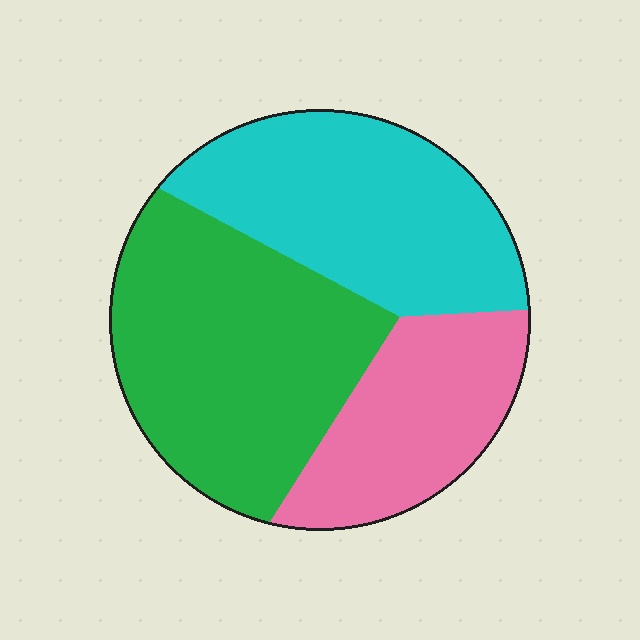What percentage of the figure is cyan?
Cyan covers 34% of the figure.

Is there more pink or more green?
Green.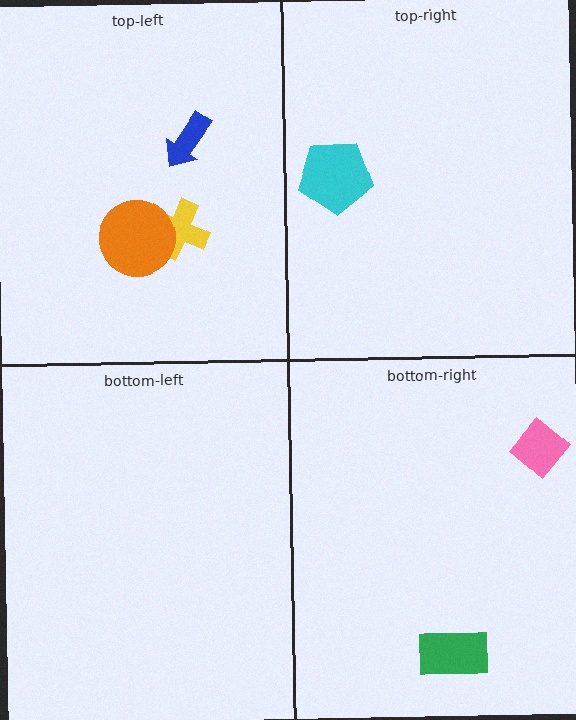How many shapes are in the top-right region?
1.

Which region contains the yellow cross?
The top-left region.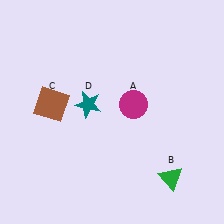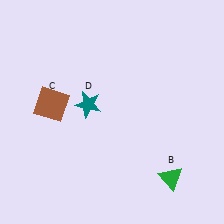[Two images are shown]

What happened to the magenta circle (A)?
The magenta circle (A) was removed in Image 2. It was in the top-right area of Image 1.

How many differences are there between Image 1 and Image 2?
There is 1 difference between the two images.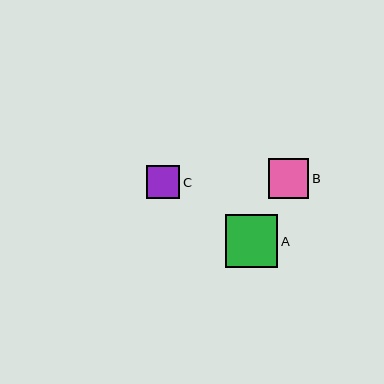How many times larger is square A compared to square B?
Square A is approximately 1.3 times the size of square B.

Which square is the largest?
Square A is the largest with a size of approximately 53 pixels.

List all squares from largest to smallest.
From largest to smallest: A, B, C.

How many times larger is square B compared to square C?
Square B is approximately 1.2 times the size of square C.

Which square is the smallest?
Square C is the smallest with a size of approximately 33 pixels.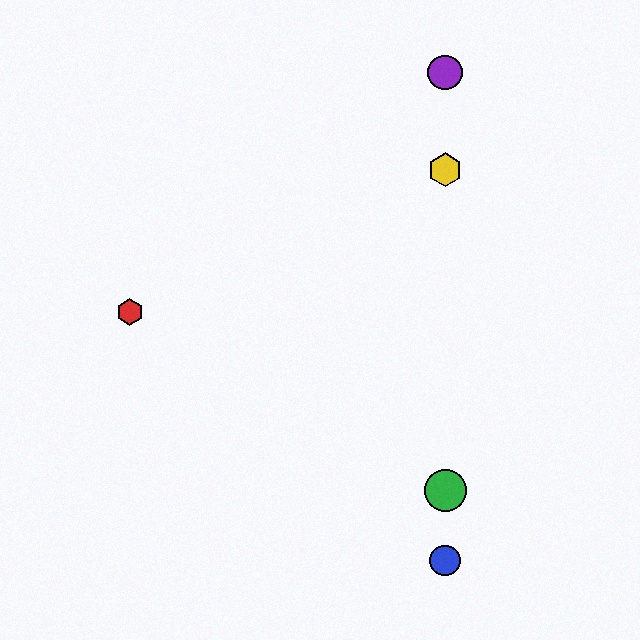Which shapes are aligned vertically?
The blue circle, the green circle, the yellow hexagon, the purple circle are aligned vertically.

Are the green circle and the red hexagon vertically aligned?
No, the green circle is at x≈445 and the red hexagon is at x≈130.